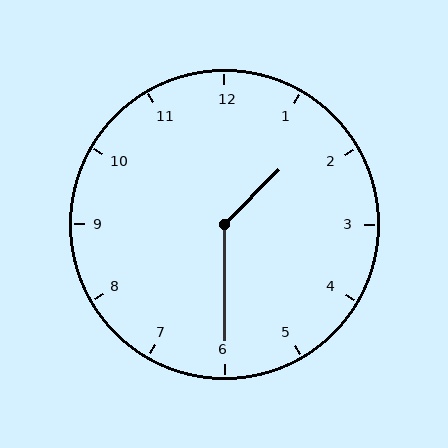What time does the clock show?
1:30.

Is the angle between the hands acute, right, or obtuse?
It is obtuse.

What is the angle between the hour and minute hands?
Approximately 135 degrees.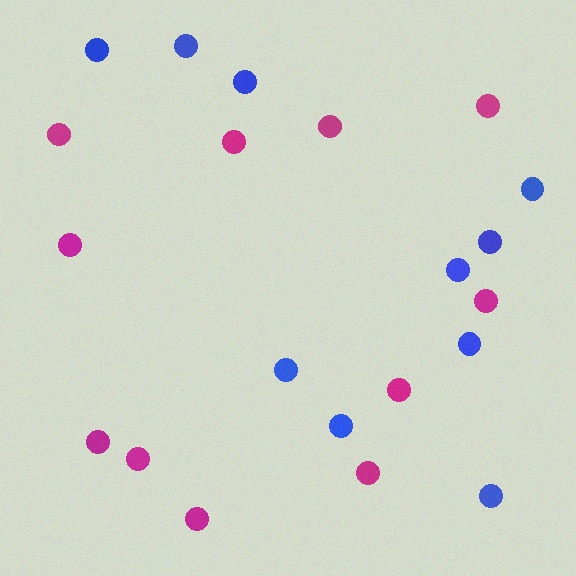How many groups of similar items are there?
There are 2 groups: one group of blue circles (10) and one group of magenta circles (11).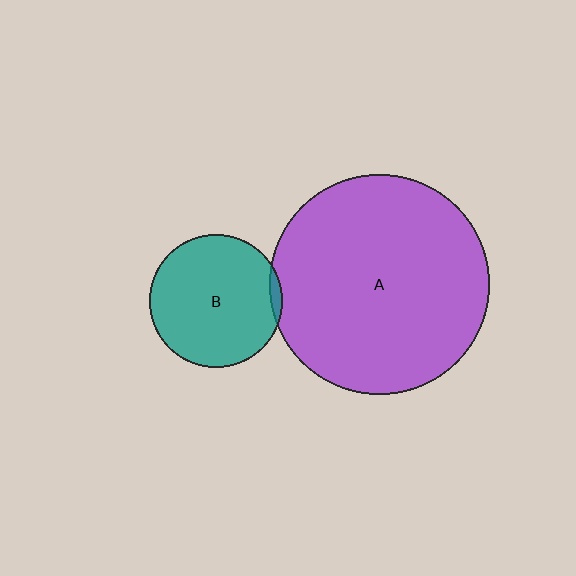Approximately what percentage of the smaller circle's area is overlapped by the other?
Approximately 5%.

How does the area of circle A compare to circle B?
Approximately 2.7 times.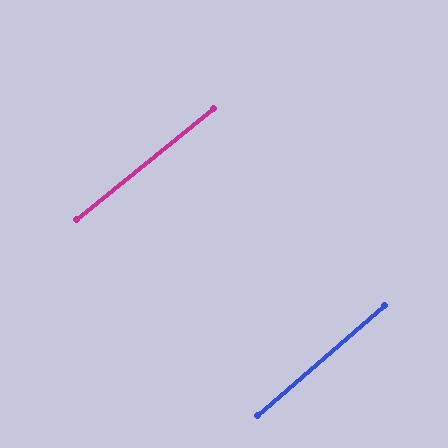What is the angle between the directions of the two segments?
Approximately 2 degrees.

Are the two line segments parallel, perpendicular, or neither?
Parallel — their directions differ by only 1.7°.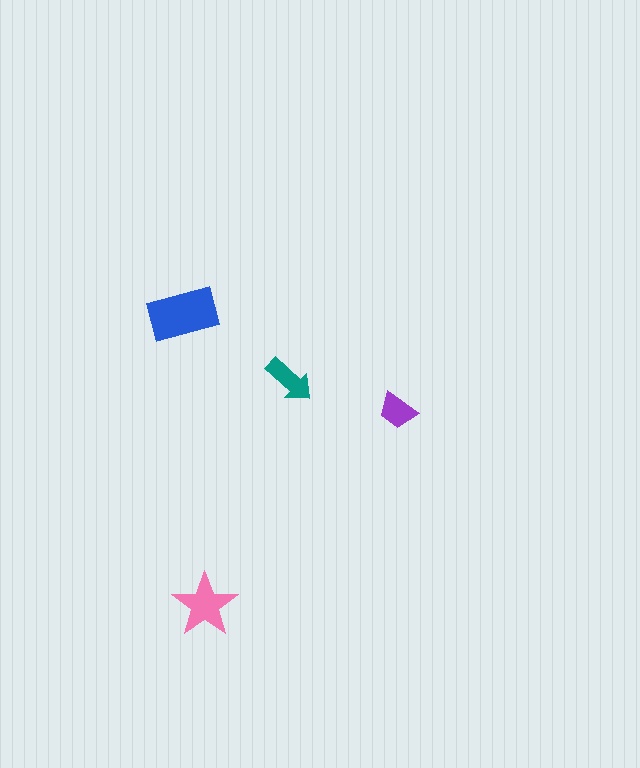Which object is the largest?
The blue rectangle.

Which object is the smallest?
The purple trapezoid.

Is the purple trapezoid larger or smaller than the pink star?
Smaller.